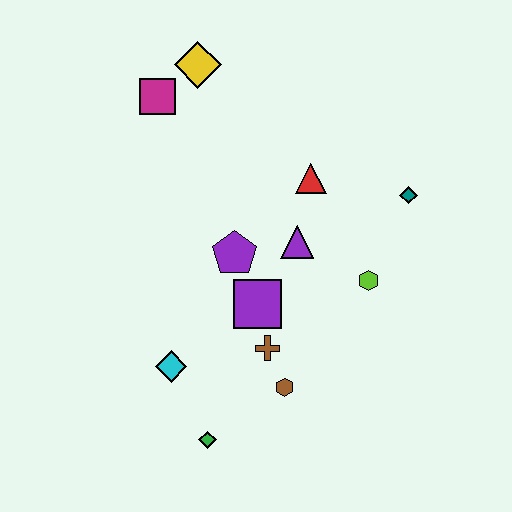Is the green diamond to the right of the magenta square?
Yes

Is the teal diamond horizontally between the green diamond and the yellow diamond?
No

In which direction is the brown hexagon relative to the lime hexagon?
The brown hexagon is below the lime hexagon.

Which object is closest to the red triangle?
The purple triangle is closest to the red triangle.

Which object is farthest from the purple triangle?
The green diamond is farthest from the purple triangle.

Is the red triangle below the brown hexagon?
No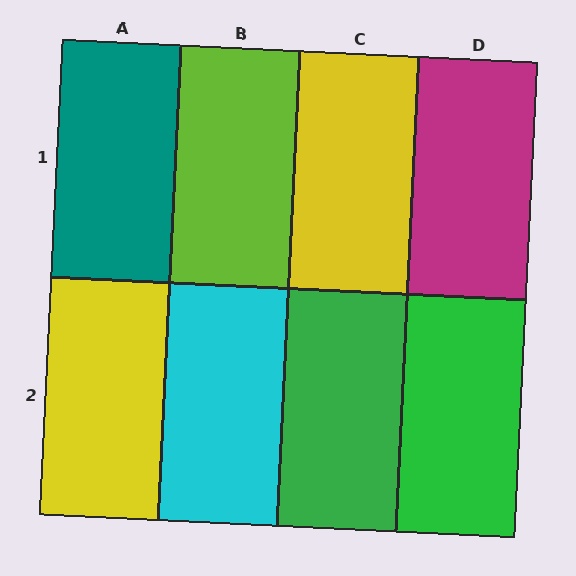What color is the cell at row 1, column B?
Lime.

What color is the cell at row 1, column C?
Yellow.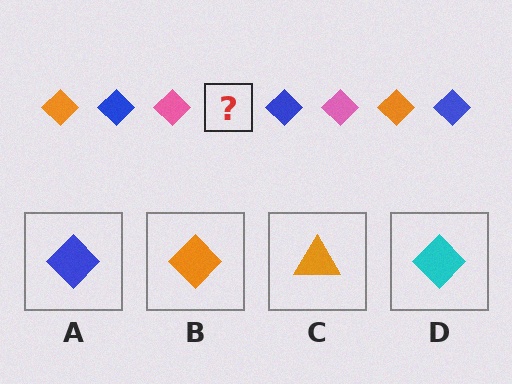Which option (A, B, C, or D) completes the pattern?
B.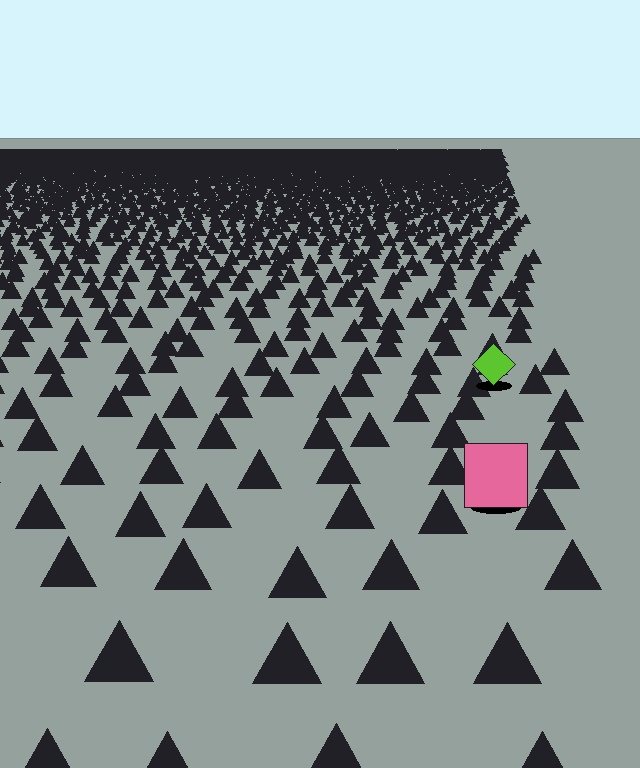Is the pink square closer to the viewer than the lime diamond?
Yes. The pink square is closer — you can tell from the texture gradient: the ground texture is coarser near it.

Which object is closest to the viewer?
The pink square is closest. The texture marks near it are larger and more spread out.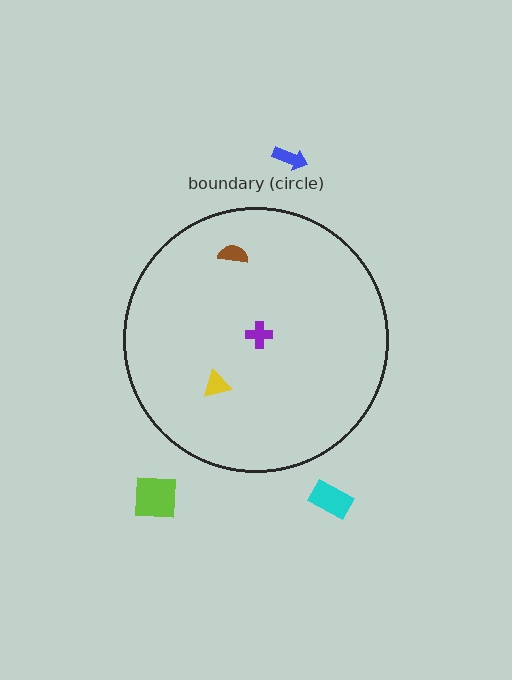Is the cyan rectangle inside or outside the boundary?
Outside.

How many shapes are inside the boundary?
3 inside, 3 outside.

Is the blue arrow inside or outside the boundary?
Outside.